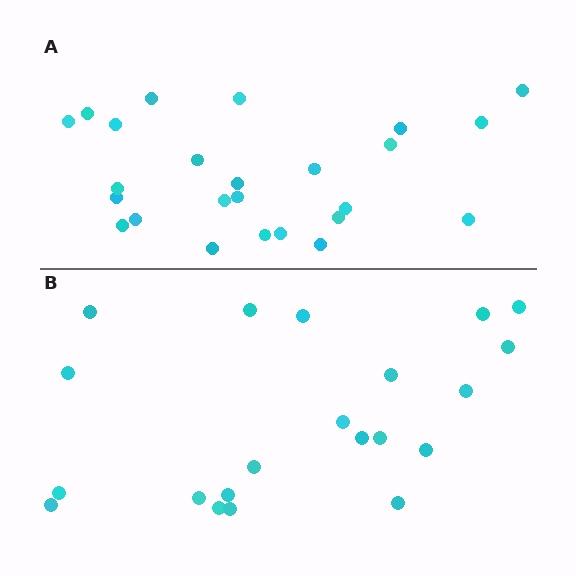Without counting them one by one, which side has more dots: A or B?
Region A (the top region) has more dots.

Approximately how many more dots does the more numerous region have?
Region A has about 4 more dots than region B.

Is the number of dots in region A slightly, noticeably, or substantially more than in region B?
Region A has only slightly more — the two regions are fairly close. The ratio is roughly 1.2 to 1.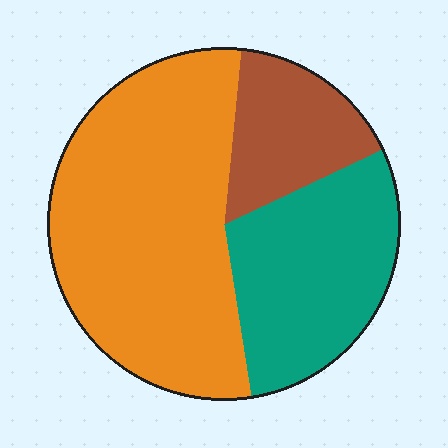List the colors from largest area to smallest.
From largest to smallest: orange, teal, brown.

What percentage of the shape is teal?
Teal takes up between a quarter and a half of the shape.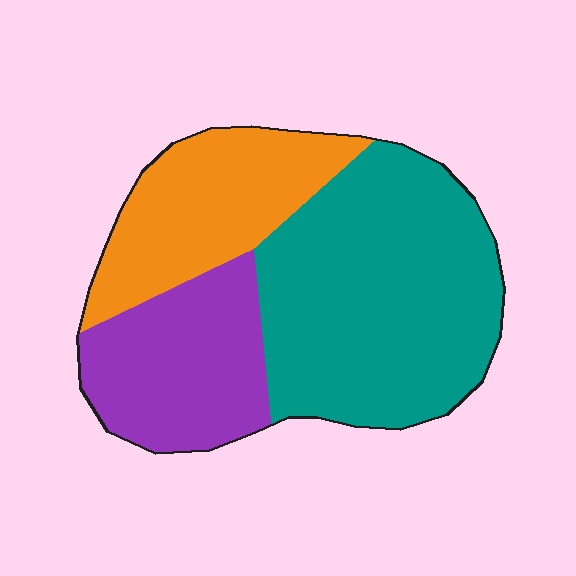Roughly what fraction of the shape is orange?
Orange covers 25% of the shape.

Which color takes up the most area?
Teal, at roughly 50%.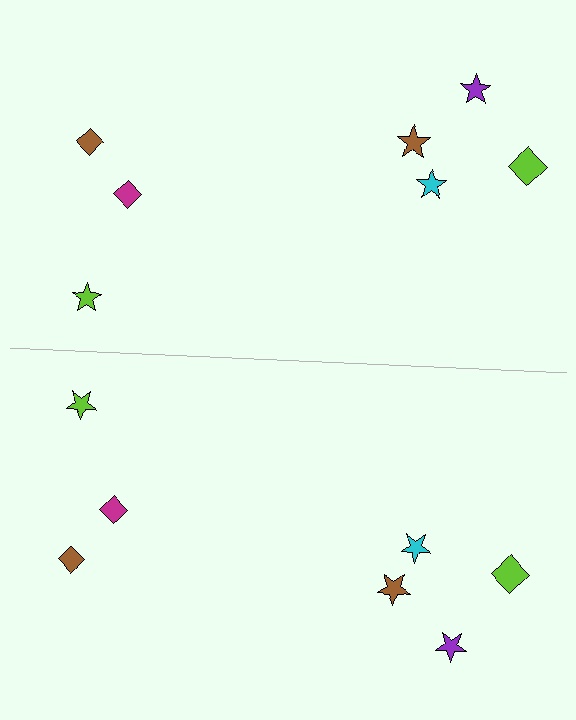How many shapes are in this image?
There are 14 shapes in this image.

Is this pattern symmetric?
Yes, this pattern has bilateral (reflection) symmetry.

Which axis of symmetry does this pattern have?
The pattern has a horizontal axis of symmetry running through the center of the image.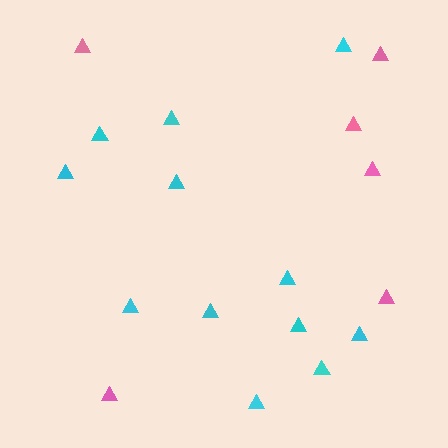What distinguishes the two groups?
There are 2 groups: one group of pink triangles (6) and one group of cyan triangles (12).